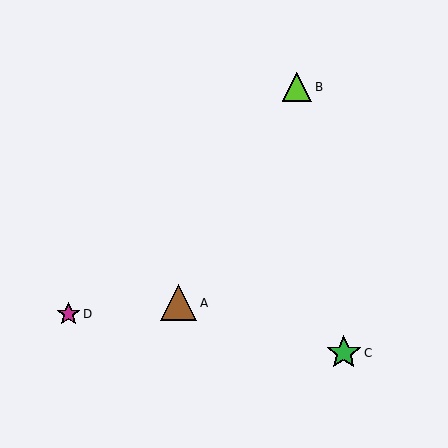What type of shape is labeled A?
Shape A is a brown triangle.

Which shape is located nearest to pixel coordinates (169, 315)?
The brown triangle (labeled A) at (179, 303) is nearest to that location.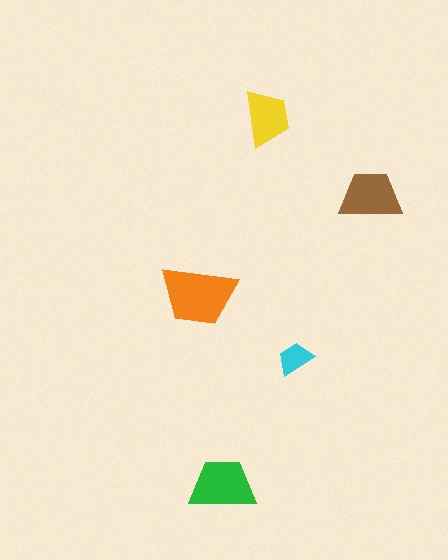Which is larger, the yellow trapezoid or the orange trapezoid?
The orange one.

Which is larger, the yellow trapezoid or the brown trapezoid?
The brown one.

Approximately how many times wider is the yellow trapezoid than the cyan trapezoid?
About 1.5 times wider.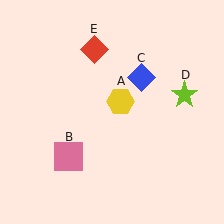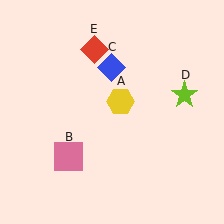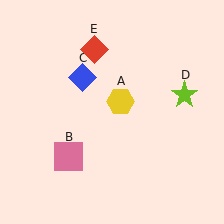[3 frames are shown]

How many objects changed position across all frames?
1 object changed position: blue diamond (object C).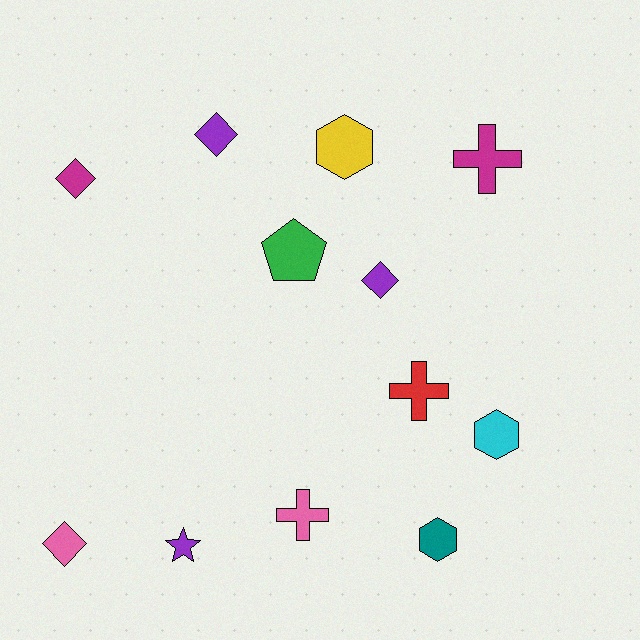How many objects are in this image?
There are 12 objects.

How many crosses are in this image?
There are 3 crosses.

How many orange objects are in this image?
There are no orange objects.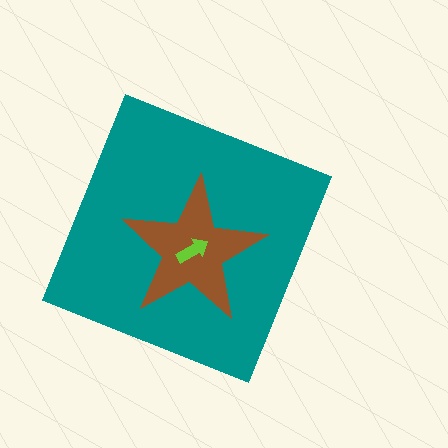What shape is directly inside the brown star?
The lime arrow.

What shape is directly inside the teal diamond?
The brown star.